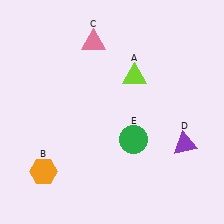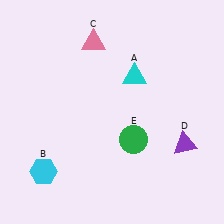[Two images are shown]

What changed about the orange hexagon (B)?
In Image 1, B is orange. In Image 2, it changed to cyan.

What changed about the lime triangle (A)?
In Image 1, A is lime. In Image 2, it changed to cyan.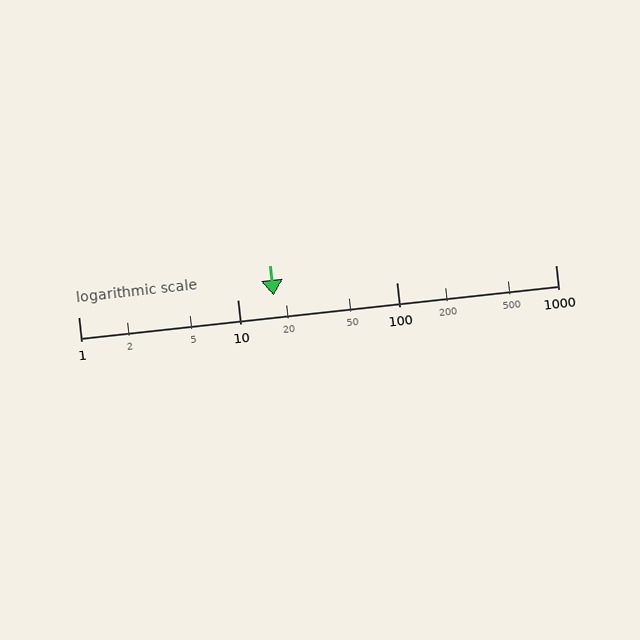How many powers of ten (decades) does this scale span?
The scale spans 3 decades, from 1 to 1000.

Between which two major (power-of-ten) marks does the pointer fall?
The pointer is between 10 and 100.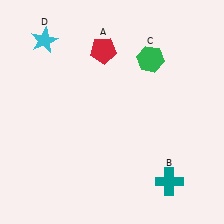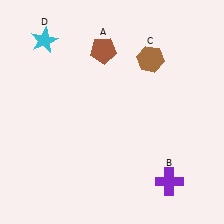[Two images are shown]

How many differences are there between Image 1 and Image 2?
There are 3 differences between the two images.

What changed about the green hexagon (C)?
In Image 1, C is green. In Image 2, it changed to brown.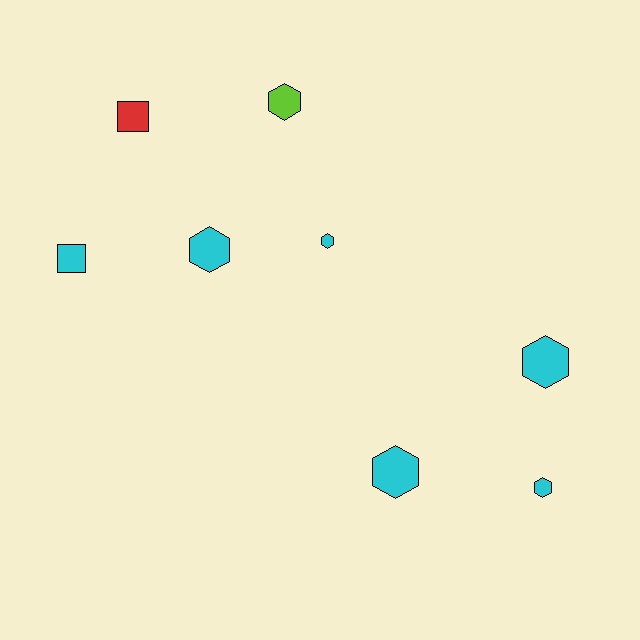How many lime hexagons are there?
There is 1 lime hexagon.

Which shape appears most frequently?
Hexagon, with 6 objects.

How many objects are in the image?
There are 8 objects.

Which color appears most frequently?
Cyan, with 6 objects.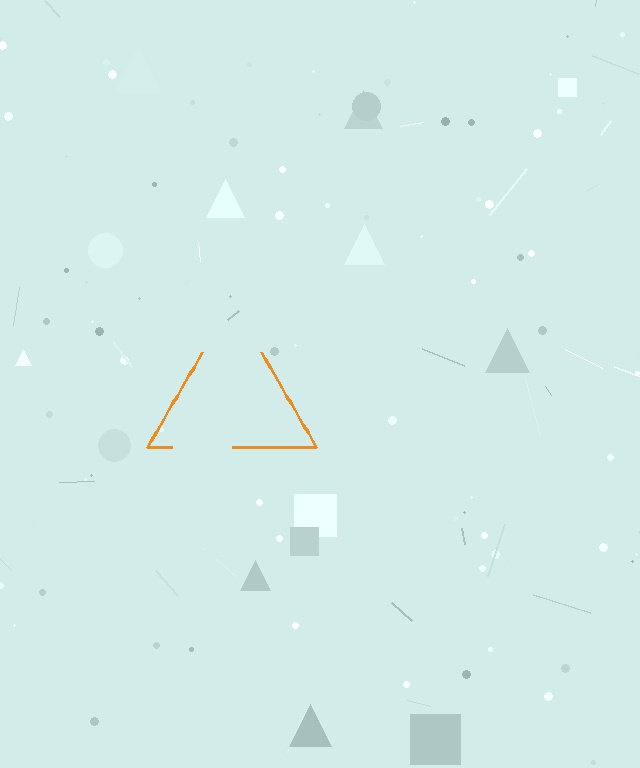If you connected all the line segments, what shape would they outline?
They would outline a triangle.